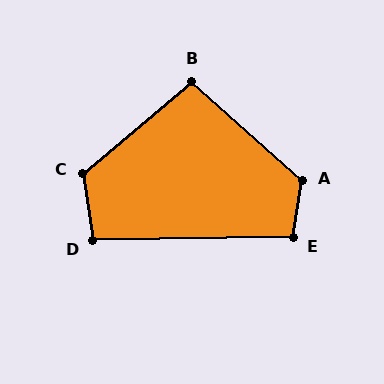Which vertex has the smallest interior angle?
D, at approximately 97 degrees.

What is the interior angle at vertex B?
Approximately 98 degrees (obtuse).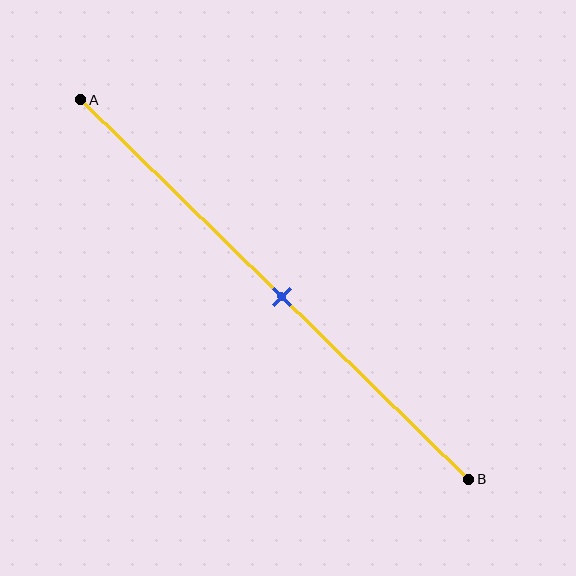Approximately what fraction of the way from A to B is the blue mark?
The blue mark is approximately 50% of the way from A to B.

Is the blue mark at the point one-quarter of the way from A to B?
No, the mark is at about 50% from A, not at the 25% one-quarter point.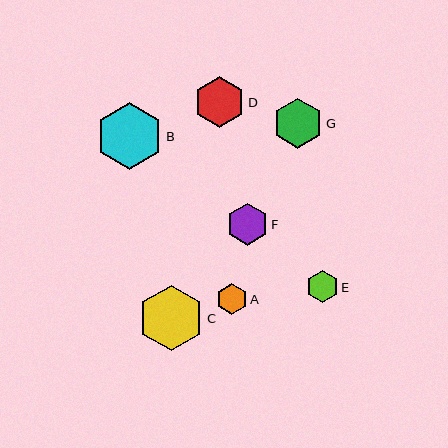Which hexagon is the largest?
Hexagon B is the largest with a size of approximately 67 pixels.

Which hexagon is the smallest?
Hexagon A is the smallest with a size of approximately 31 pixels.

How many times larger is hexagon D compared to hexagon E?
Hexagon D is approximately 1.6 times the size of hexagon E.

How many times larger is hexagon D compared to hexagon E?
Hexagon D is approximately 1.6 times the size of hexagon E.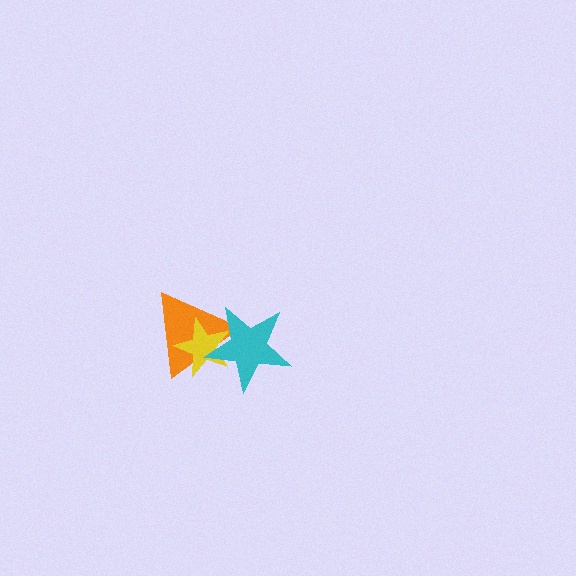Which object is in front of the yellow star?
The cyan star is in front of the yellow star.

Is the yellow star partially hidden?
Yes, it is partially covered by another shape.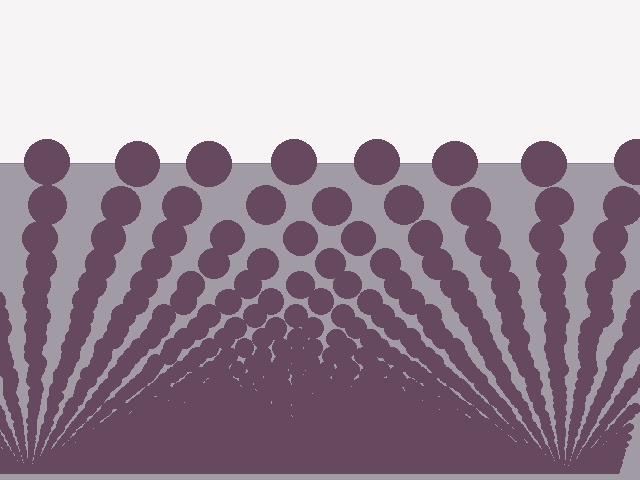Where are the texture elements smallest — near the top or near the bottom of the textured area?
Near the bottom.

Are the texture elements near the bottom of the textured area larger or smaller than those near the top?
Smaller. The gradient is inverted — elements near the bottom are smaller and denser.